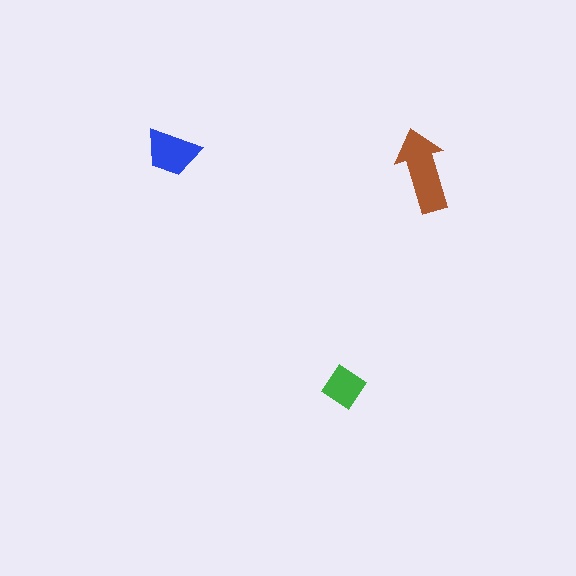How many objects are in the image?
There are 3 objects in the image.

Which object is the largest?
The brown arrow.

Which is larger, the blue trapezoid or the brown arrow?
The brown arrow.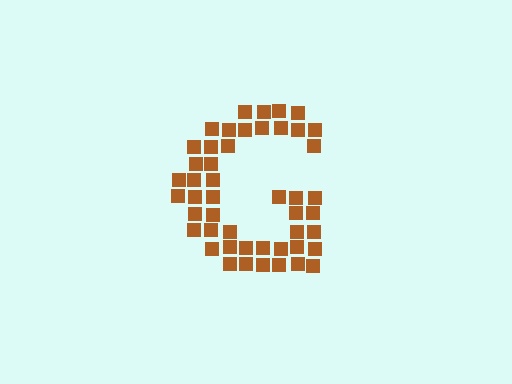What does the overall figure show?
The overall figure shows the letter G.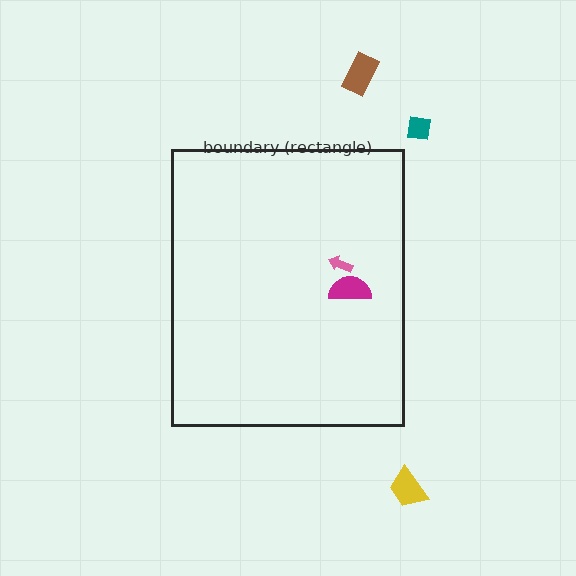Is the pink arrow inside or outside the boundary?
Inside.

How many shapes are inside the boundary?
2 inside, 3 outside.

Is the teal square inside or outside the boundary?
Outside.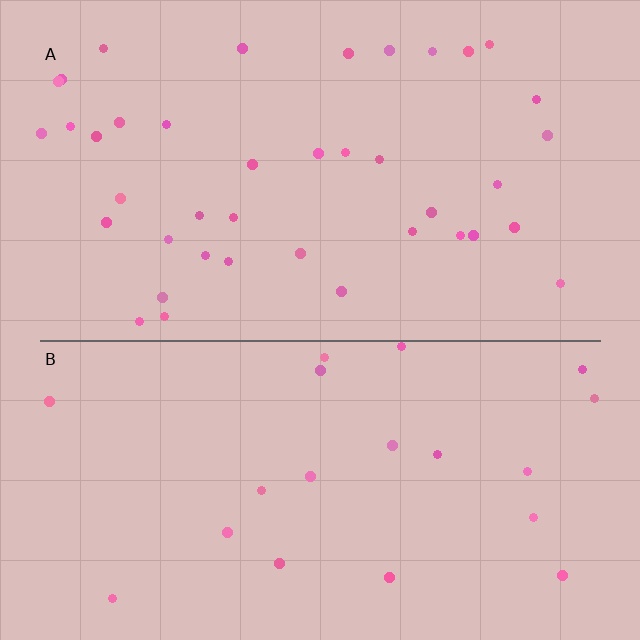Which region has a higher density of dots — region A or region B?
A (the top).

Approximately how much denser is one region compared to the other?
Approximately 2.0× — region A over region B.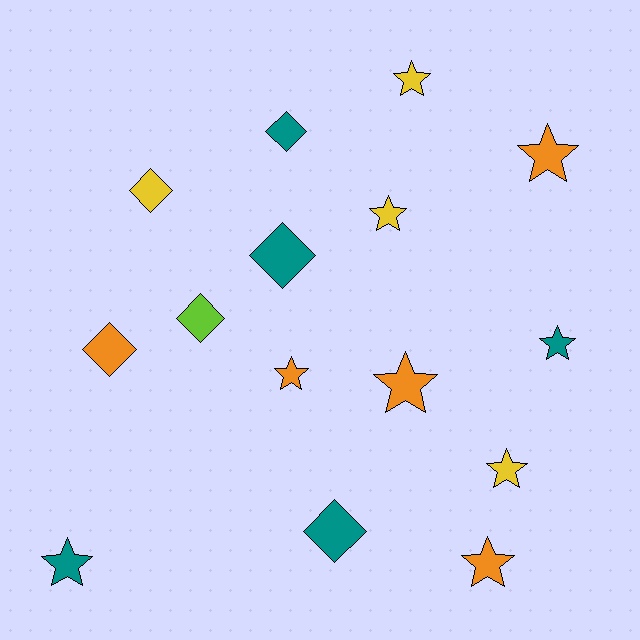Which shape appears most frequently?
Star, with 9 objects.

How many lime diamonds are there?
There is 1 lime diamond.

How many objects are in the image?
There are 15 objects.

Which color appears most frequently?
Orange, with 5 objects.